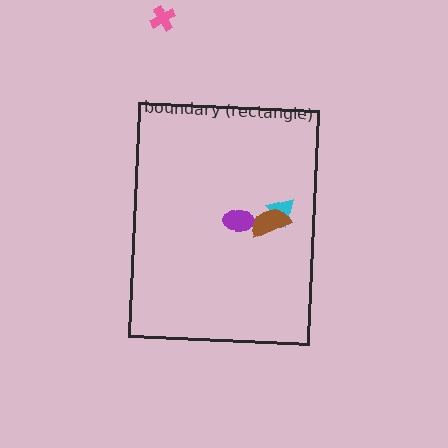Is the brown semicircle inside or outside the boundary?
Inside.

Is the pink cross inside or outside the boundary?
Outside.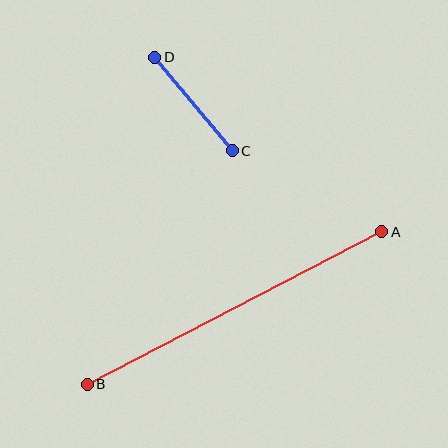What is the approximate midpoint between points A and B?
The midpoint is at approximately (235, 308) pixels.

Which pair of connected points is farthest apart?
Points A and B are farthest apart.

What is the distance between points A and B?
The distance is approximately 331 pixels.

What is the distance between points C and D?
The distance is approximately 122 pixels.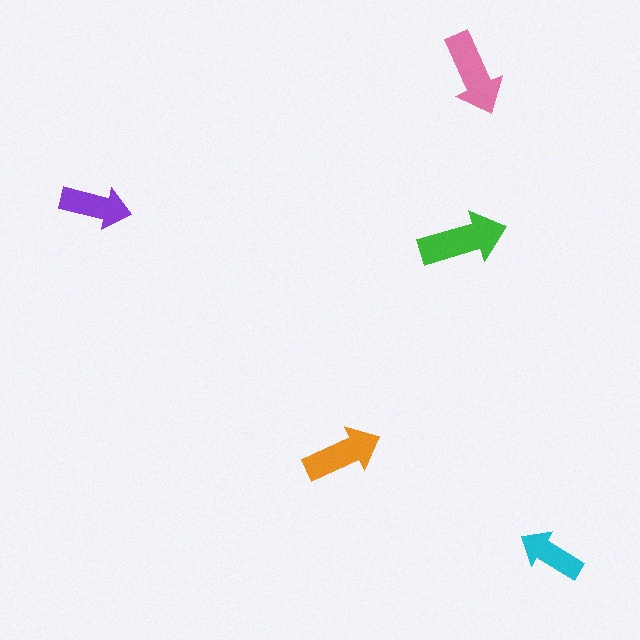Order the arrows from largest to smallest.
the green one, the pink one, the orange one, the purple one, the cyan one.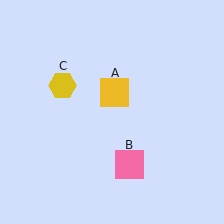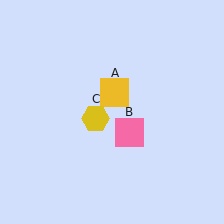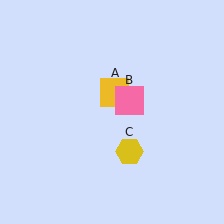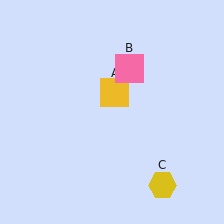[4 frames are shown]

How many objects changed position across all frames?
2 objects changed position: pink square (object B), yellow hexagon (object C).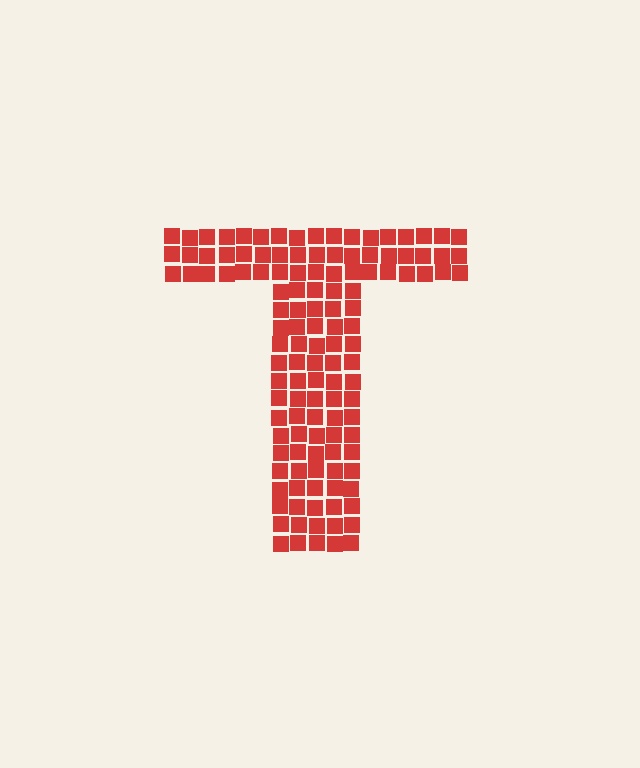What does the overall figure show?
The overall figure shows the letter T.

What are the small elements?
The small elements are squares.